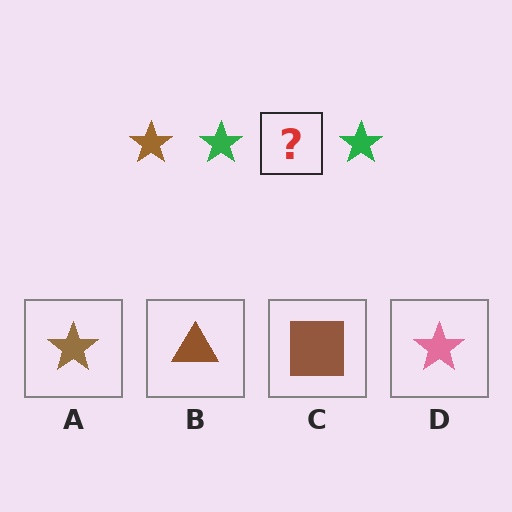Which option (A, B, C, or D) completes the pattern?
A.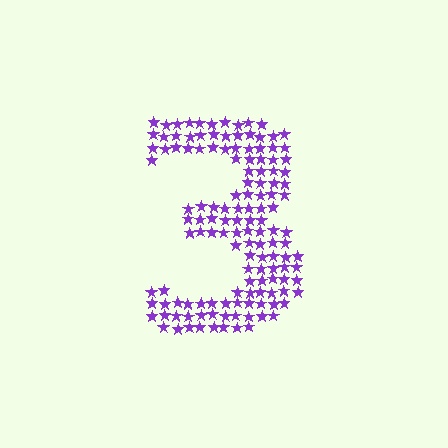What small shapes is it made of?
It is made of small stars.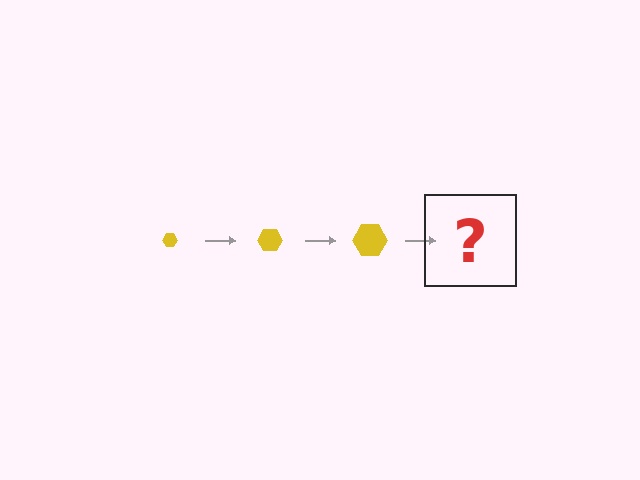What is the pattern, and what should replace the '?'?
The pattern is that the hexagon gets progressively larger each step. The '?' should be a yellow hexagon, larger than the previous one.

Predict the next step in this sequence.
The next step is a yellow hexagon, larger than the previous one.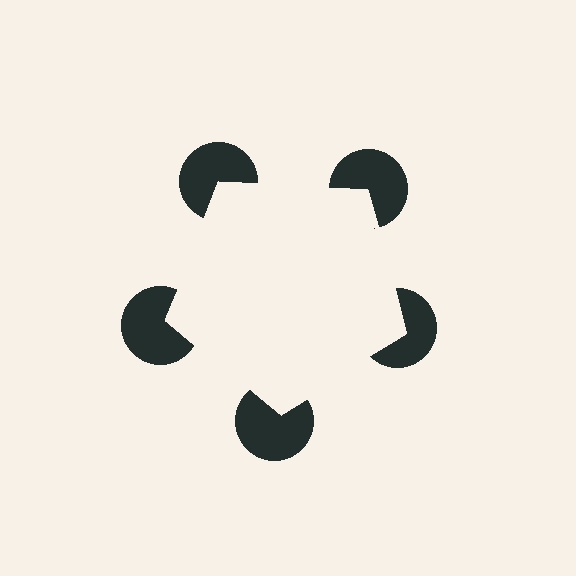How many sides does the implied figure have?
5 sides.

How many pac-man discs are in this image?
There are 5 — one at each vertex of the illusory pentagon.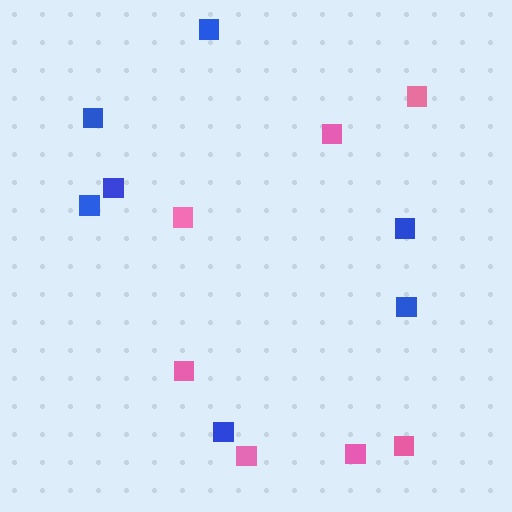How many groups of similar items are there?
There are 2 groups: one group of pink squares (7) and one group of blue squares (7).